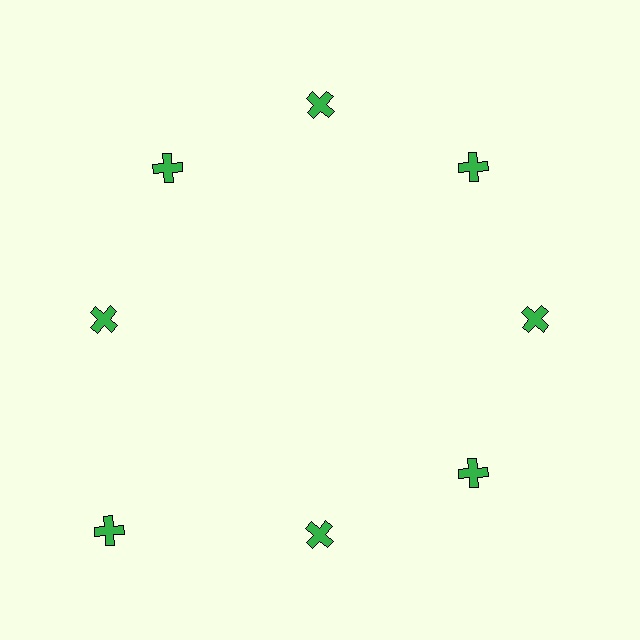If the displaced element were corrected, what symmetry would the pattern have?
It would have 8-fold rotational symmetry — the pattern would map onto itself every 45 degrees.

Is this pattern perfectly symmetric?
No. The 8 green crosses are arranged in a ring, but one element near the 8 o'clock position is pushed outward from the center, breaking the 8-fold rotational symmetry.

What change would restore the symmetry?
The symmetry would be restored by moving it inward, back onto the ring so that all 8 crosses sit at equal angles and equal distance from the center.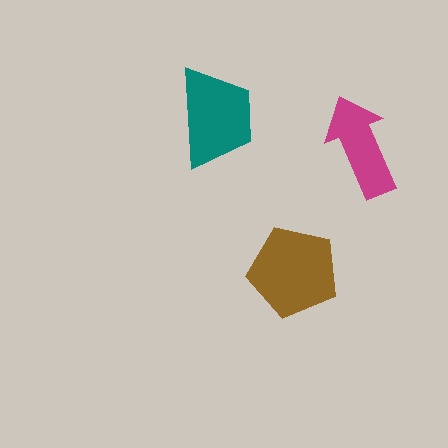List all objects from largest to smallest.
The brown pentagon, the teal trapezoid, the magenta arrow.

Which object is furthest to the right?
The magenta arrow is rightmost.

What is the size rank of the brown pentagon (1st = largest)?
1st.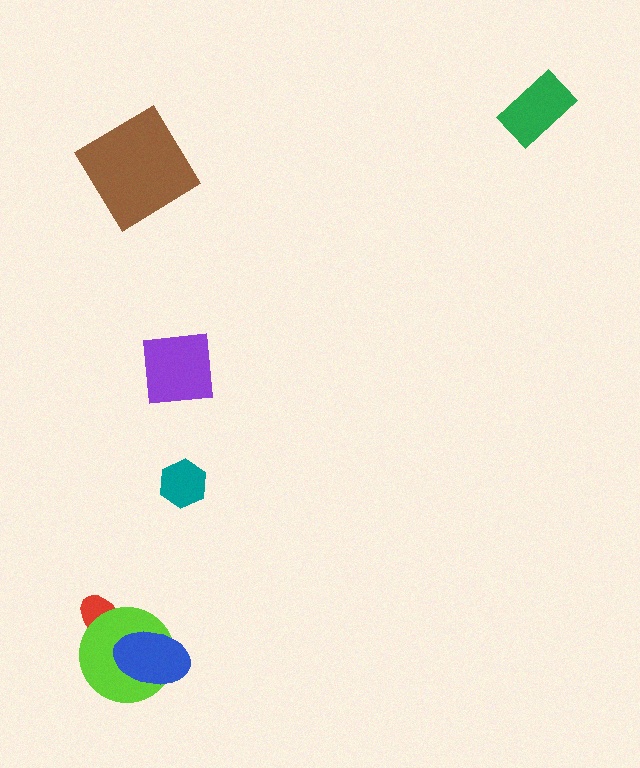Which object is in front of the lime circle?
The blue ellipse is in front of the lime circle.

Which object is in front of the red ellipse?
The lime circle is in front of the red ellipse.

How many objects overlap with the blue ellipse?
1 object overlaps with the blue ellipse.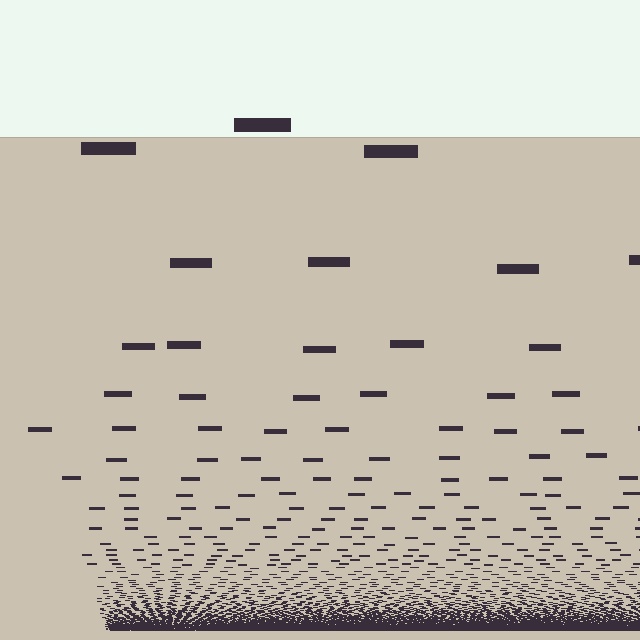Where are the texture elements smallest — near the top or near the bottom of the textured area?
Near the bottom.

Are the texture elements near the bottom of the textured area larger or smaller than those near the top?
Smaller. The gradient is inverted — elements near the bottom are smaller and denser.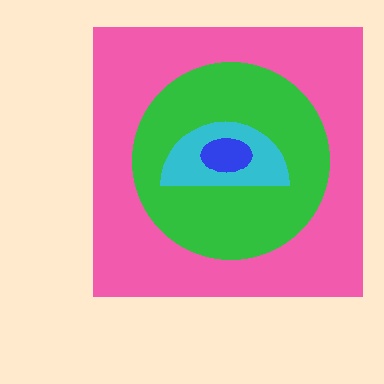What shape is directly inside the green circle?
The cyan semicircle.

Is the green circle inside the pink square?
Yes.